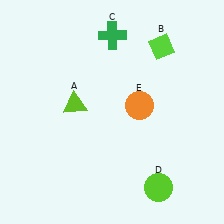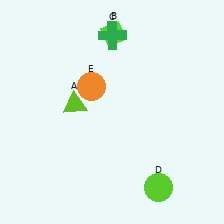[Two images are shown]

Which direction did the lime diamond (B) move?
The lime diamond (B) moved left.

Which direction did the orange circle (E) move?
The orange circle (E) moved left.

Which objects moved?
The objects that moved are: the lime diamond (B), the orange circle (E).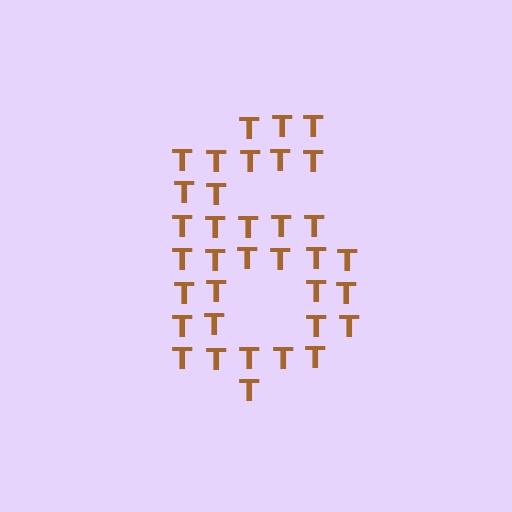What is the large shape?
The large shape is the digit 6.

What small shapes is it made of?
It is made of small letter T's.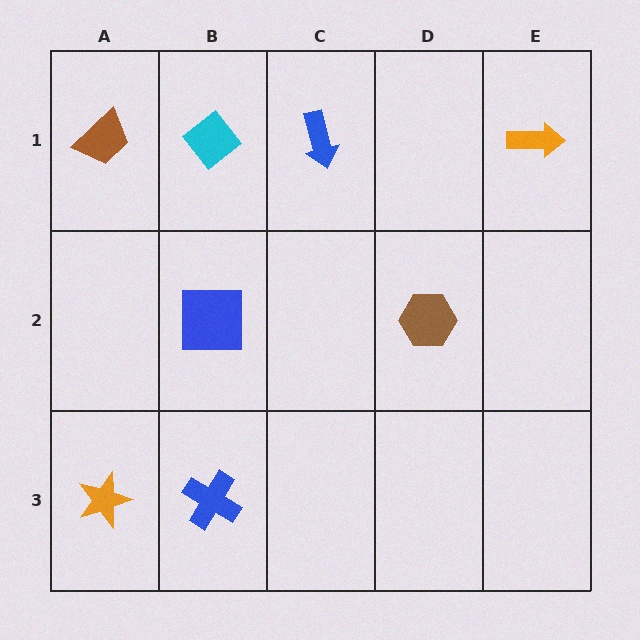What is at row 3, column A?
An orange star.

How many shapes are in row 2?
2 shapes.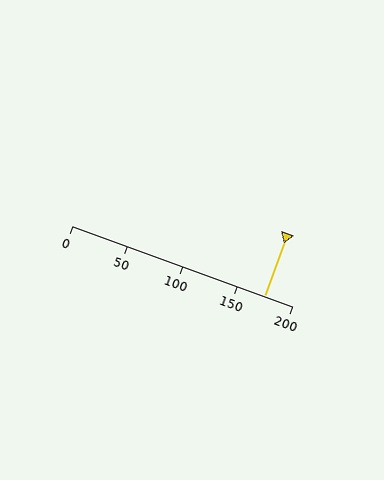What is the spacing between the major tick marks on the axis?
The major ticks are spaced 50 apart.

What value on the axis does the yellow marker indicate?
The marker indicates approximately 175.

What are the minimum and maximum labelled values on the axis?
The axis runs from 0 to 200.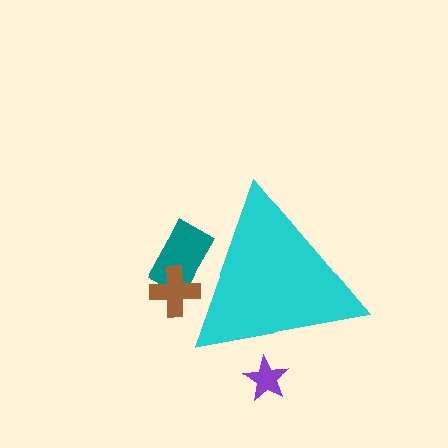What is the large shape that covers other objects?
A cyan triangle.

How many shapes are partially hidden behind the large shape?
3 shapes are partially hidden.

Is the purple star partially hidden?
Yes, the purple star is partially hidden behind the cyan triangle.